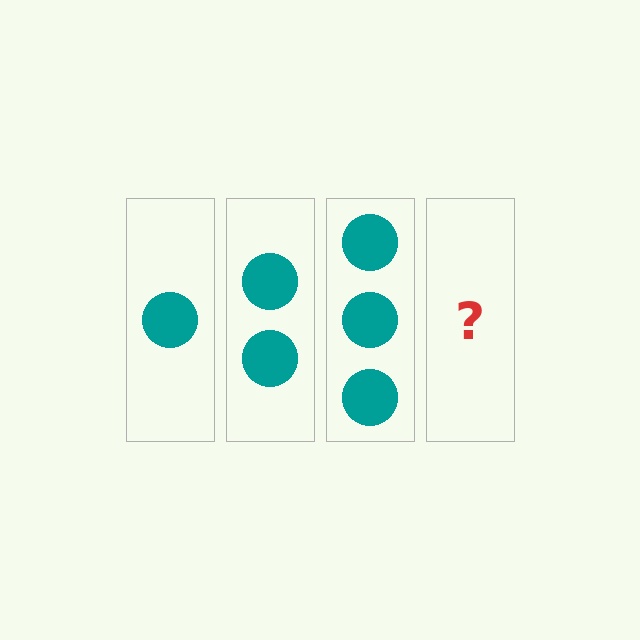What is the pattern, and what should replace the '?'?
The pattern is that each step adds one more circle. The '?' should be 4 circles.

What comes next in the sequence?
The next element should be 4 circles.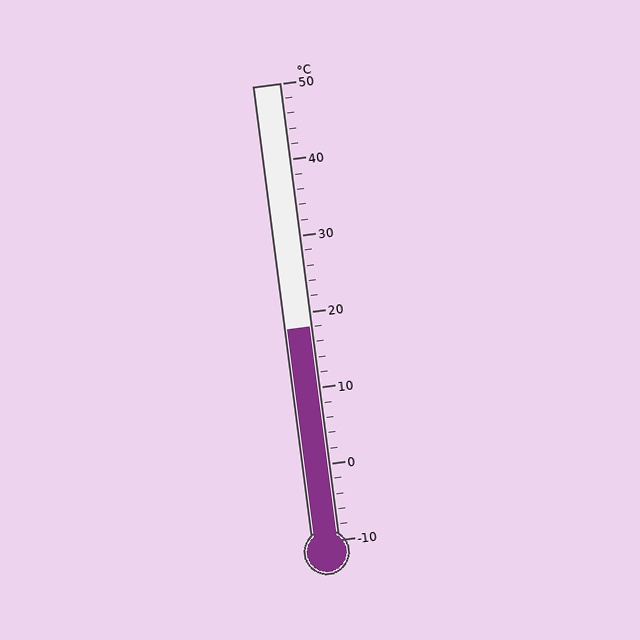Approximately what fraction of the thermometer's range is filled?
The thermometer is filled to approximately 45% of its range.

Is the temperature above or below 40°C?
The temperature is below 40°C.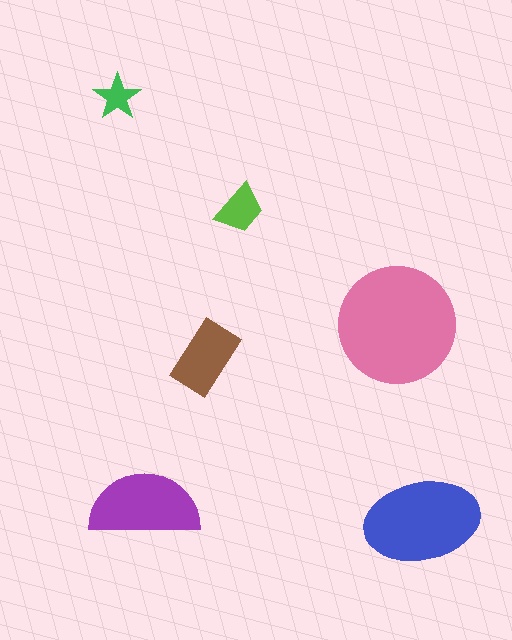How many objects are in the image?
There are 6 objects in the image.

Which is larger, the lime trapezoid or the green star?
The lime trapezoid.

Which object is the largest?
The pink circle.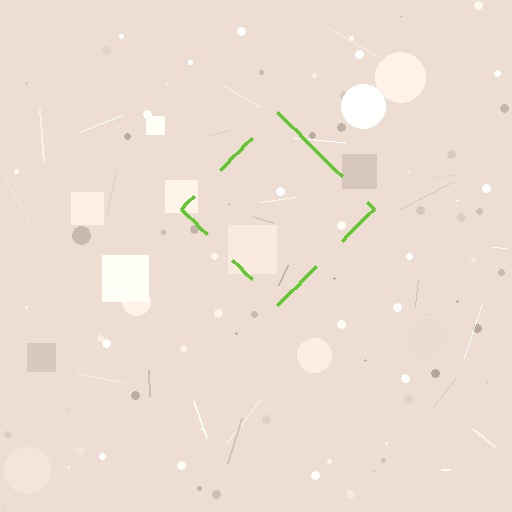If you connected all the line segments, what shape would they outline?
They would outline a diamond.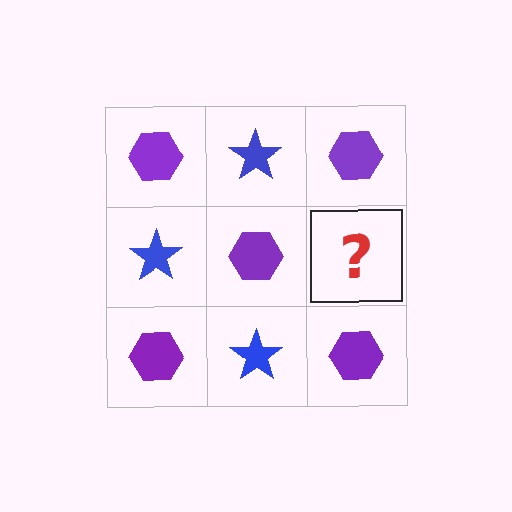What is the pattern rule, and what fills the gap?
The rule is that it alternates purple hexagon and blue star in a checkerboard pattern. The gap should be filled with a blue star.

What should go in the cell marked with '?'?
The missing cell should contain a blue star.